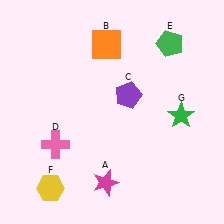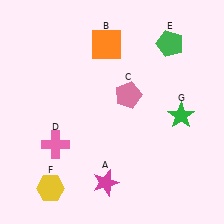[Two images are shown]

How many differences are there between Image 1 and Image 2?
There is 1 difference between the two images.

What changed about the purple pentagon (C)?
In Image 1, C is purple. In Image 2, it changed to pink.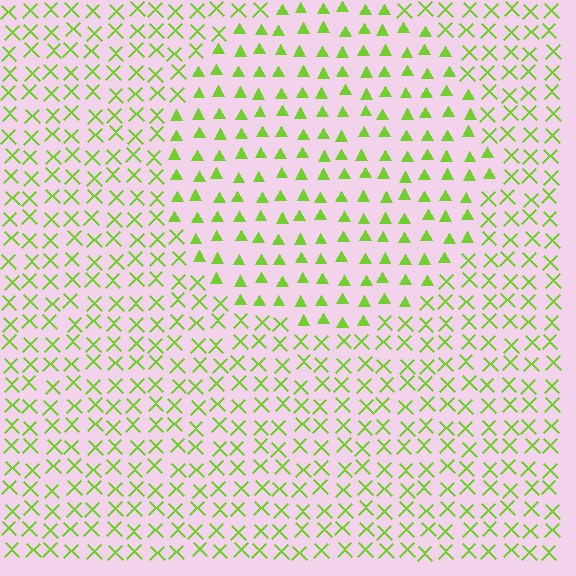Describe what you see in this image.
The image is filled with small lime elements arranged in a uniform grid. A circle-shaped region contains triangles, while the surrounding area contains X marks. The boundary is defined purely by the change in element shape.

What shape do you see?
I see a circle.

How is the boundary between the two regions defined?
The boundary is defined by a change in element shape: triangles inside vs. X marks outside. All elements share the same color and spacing.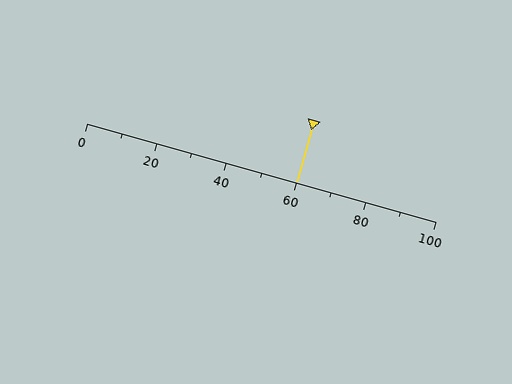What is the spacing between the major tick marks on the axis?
The major ticks are spaced 20 apart.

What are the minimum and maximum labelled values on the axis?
The axis runs from 0 to 100.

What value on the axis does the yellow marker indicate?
The marker indicates approximately 60.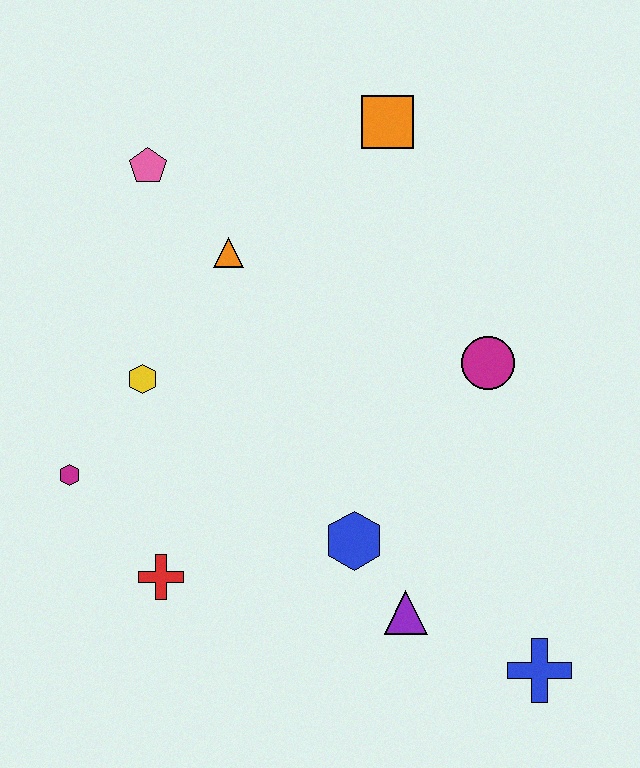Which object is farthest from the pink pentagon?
The blue cross is farthest from the pink pentagon.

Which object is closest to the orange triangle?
The pink pentagon is closest to the orange triangle.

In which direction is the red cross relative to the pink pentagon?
The red cross is below the pink pentagon.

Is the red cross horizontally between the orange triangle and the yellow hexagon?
Yes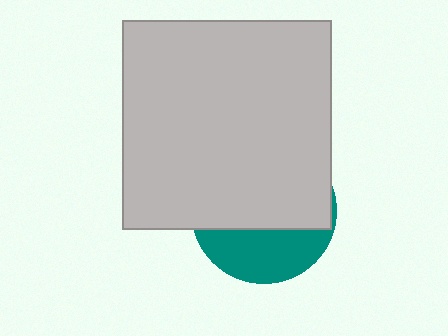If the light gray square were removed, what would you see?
You would see the complete teal circle.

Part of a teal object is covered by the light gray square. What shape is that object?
It is a circle.